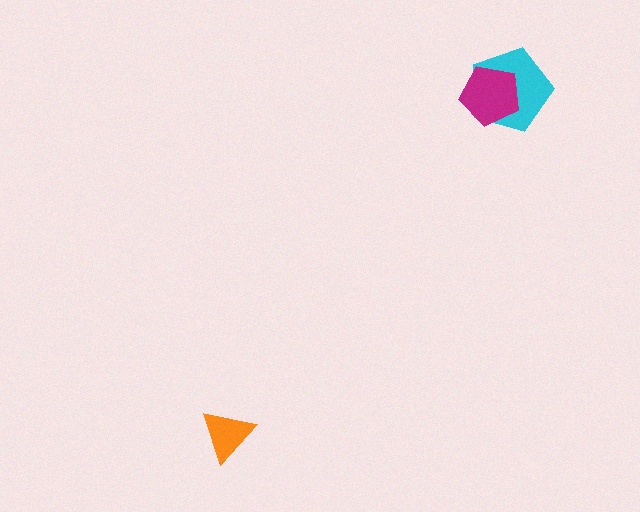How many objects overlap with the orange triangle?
0 objects overlap with the orange triangle.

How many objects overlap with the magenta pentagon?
1 object overlaps with the magenta pentagon.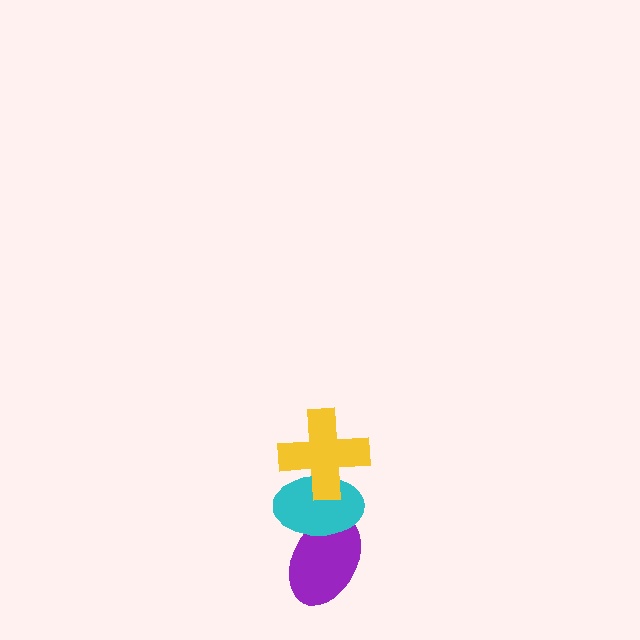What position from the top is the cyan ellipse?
The cyan ellipse is 2nd from the top.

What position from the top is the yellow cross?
The yellow cross is 1st from the top.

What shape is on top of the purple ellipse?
The cyan ellipse is on top of the purple ellipse.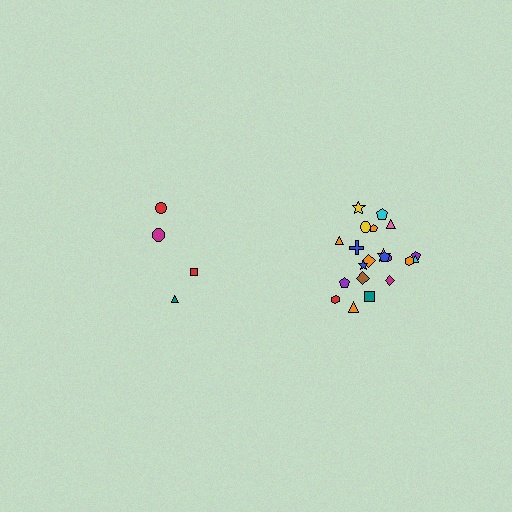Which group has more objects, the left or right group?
The right group.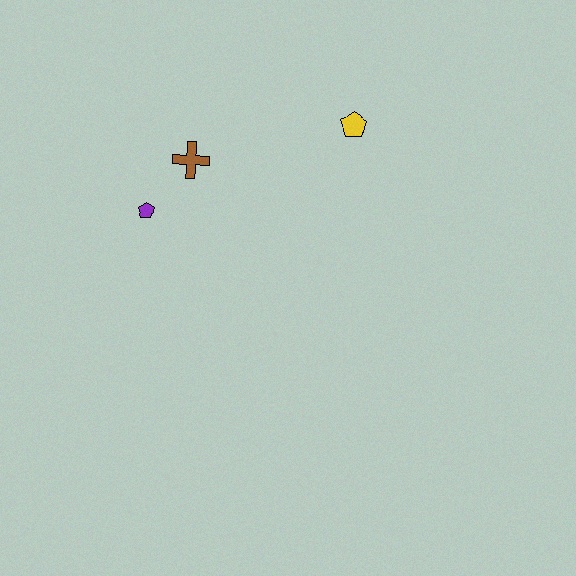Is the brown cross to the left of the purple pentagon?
No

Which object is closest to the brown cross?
The purple pentagon is closest to the brown cross.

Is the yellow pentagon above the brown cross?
Yes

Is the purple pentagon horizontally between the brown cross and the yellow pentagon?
No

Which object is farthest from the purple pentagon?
The yellow pentagon is farthest from the purple pentagon.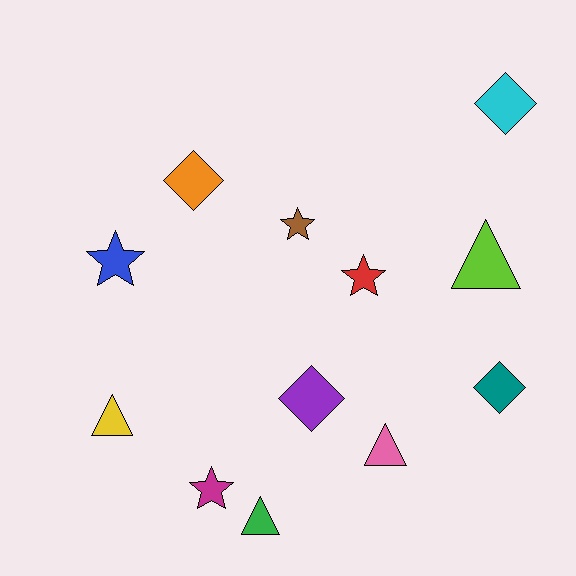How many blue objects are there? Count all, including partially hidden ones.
There is 1 blue object.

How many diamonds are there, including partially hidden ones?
There are 4 diamonds.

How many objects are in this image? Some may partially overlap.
There are 12 objects.